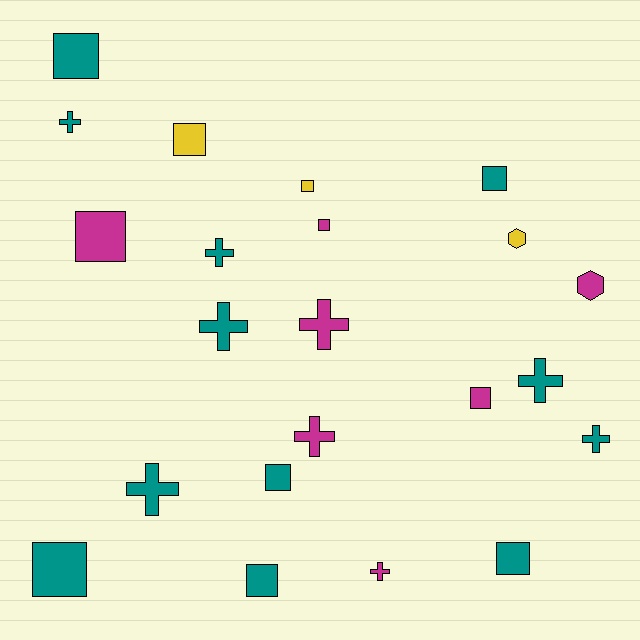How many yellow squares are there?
There are 2 yellow squares.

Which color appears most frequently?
Teal, with 12 objects.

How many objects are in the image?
There are 22 objects.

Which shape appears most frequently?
Square, with 11 objects.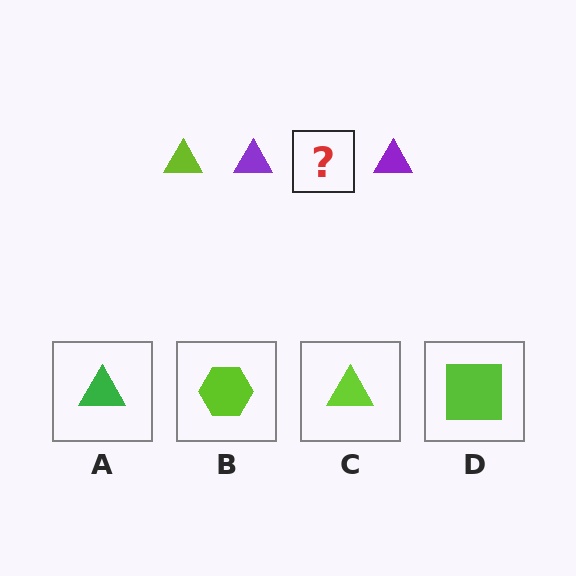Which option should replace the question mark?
Option C.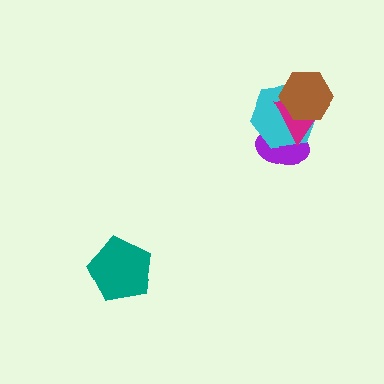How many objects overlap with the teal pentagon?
0 objects overlap with the teal pentagon.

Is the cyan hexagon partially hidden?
Yes, it is partially covered by another shape.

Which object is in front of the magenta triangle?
The brown hexagon is in front of the magenta triangle.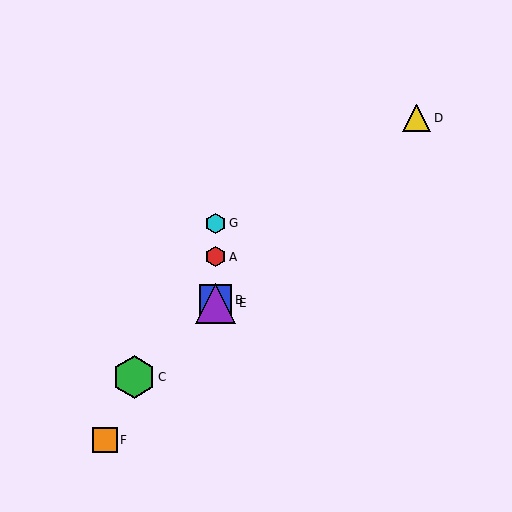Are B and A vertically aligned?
Yes, both are at x≈215.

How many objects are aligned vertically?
4 objects (A, B, E, G) are aligned vertically.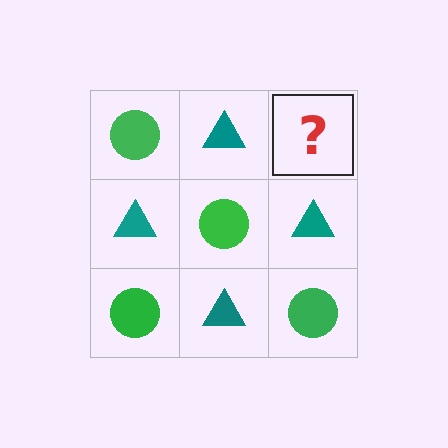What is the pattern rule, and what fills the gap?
The rule is that it alternates green circle and teal triangle in a checkerboard pattern. The gap should be filled with a green circle.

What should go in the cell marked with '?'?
The missing cell should contain a green circle.